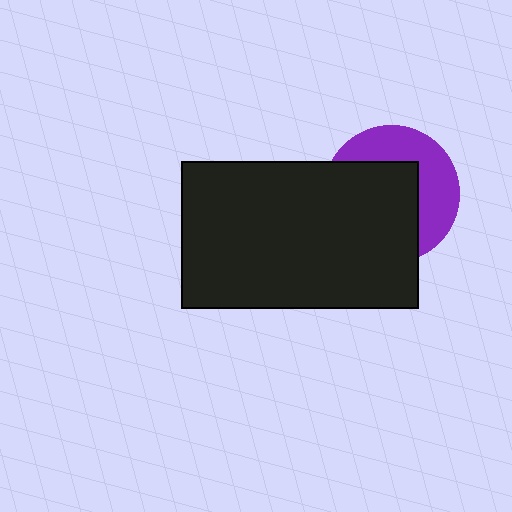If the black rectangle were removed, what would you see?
You would see the complete purple circle.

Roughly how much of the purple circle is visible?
A small part of it is visible (roughly 42%).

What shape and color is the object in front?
The object in front is a black rectangle.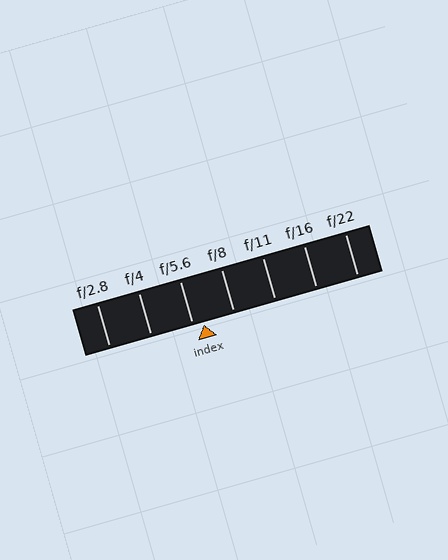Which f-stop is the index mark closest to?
The index mark is closest to f/5.6.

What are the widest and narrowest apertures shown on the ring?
The widest aperture shown is f/2.8 and the narrowest is f/22.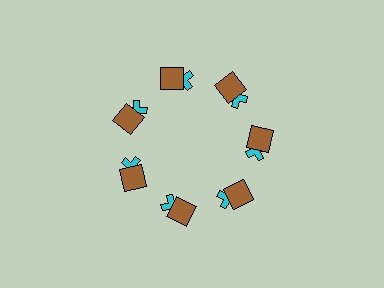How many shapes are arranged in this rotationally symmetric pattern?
There are 14 shapes, arranged in 7 groups of 2.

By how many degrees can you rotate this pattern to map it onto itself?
The pattern maps onto itself every 51 degrees of rotation.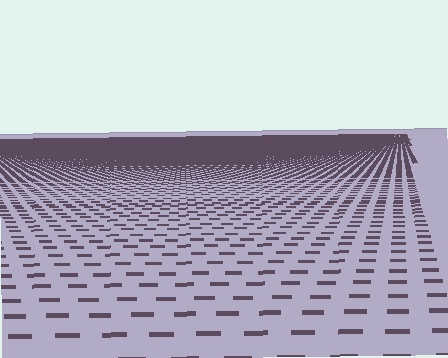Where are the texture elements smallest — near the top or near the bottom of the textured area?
Near the top.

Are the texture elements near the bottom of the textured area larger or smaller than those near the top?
Larger. Near the bottom, elements are closer to the viewer and appear at a bigger on-screen size.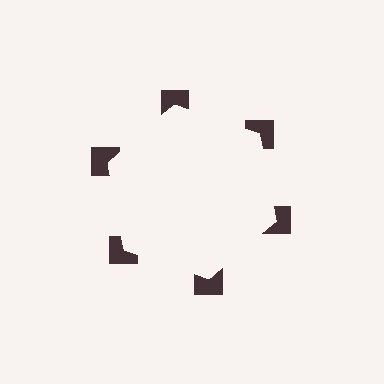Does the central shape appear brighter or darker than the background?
It typically appears slightly brighter than the background, even though no actual brightness change is drawn.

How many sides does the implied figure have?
6 sides.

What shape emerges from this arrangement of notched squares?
An illusory hexagon — its edges are inferred from the aligned wedge cuts in the notched squares, not physically drawn.